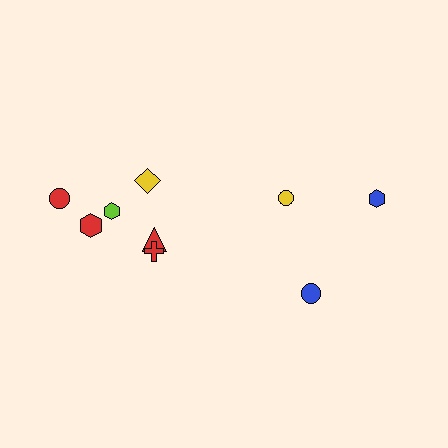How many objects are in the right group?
There are 3 objects.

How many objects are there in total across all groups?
There are 9 objects.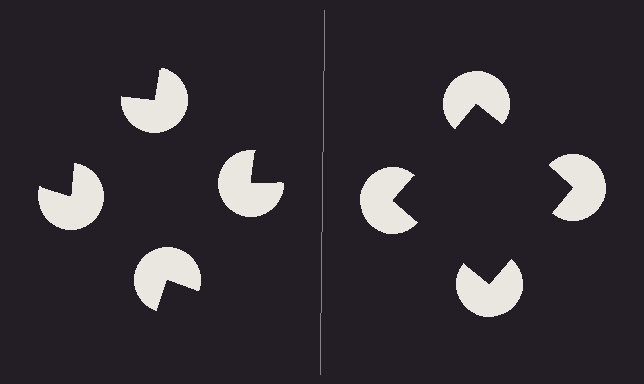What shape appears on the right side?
An illusory square.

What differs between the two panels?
The pac-man discs are positioned identically on both sides; only the wedge orientations differ. On the right they align to a square; on the left they are misaligned.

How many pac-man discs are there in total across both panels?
8 — 4 on each side.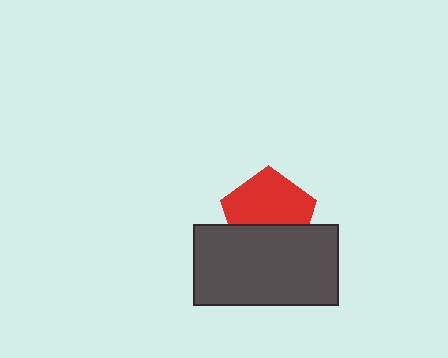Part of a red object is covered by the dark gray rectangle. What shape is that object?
It is a pentagon.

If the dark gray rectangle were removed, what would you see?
You would see the complete red pentagon.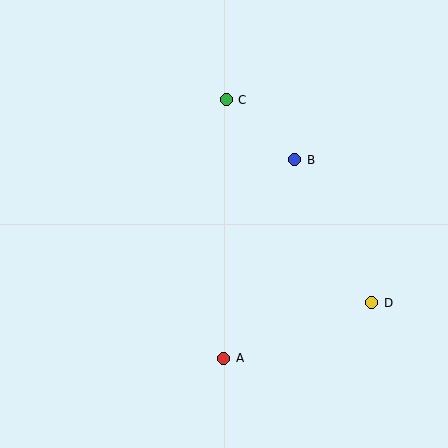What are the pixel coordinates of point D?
Point D is at (372, 303).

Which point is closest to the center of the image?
Point B at (295, 160) is closest to the center.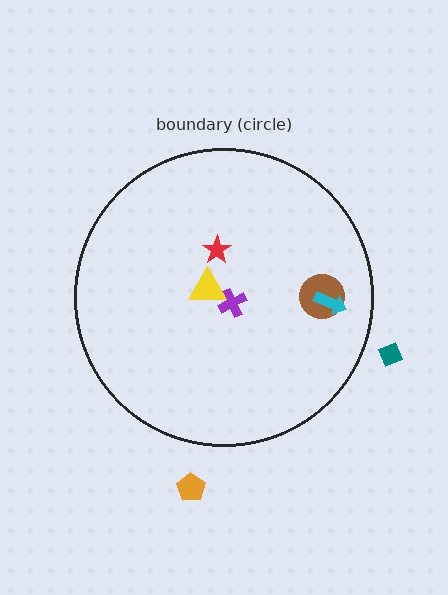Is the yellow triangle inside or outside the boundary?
Inside.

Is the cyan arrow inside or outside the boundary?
Inside.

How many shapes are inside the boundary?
5 inside, 2 outside.